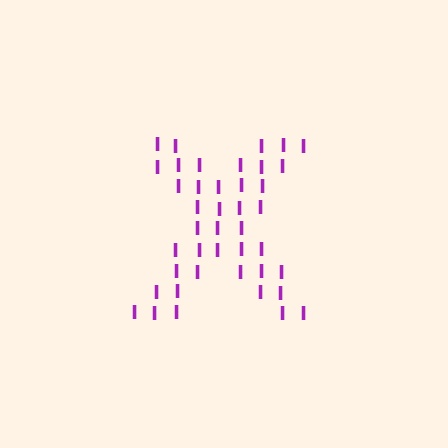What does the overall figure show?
The overall figure shows the letter X.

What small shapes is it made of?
It is made of small letter I's.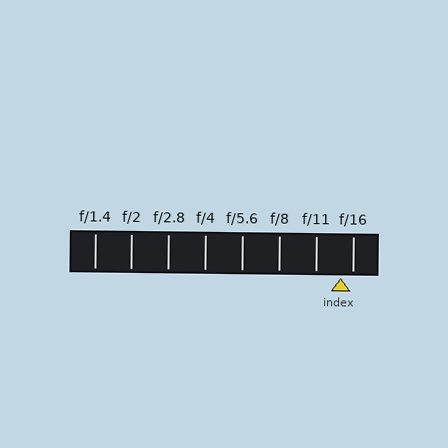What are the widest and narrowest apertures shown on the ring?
The widest aperture shown is f/1.4 and the narrowest is f/16.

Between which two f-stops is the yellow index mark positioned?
The index mark is between f/11 and f/16.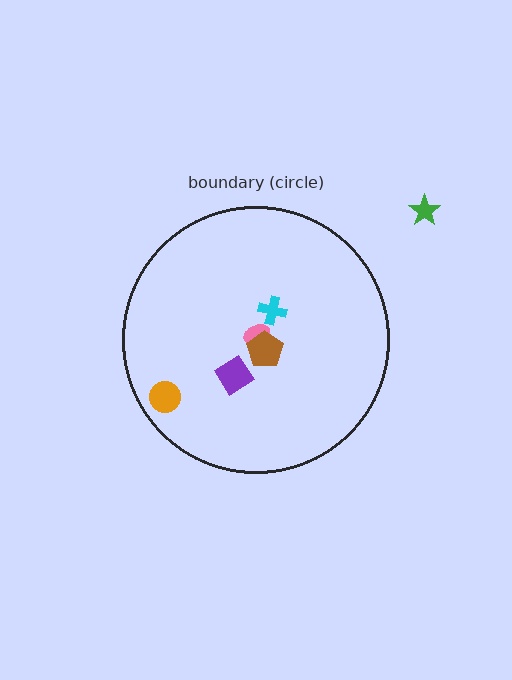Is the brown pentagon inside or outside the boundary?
Inside.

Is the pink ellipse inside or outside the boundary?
Inside.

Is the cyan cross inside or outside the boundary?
Inside.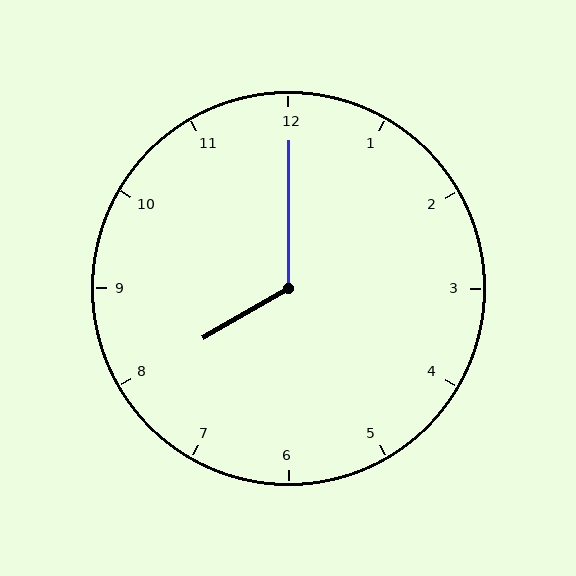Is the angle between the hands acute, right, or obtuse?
It is obtuse.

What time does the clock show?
8:00.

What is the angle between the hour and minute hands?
Approximately 120 degrees.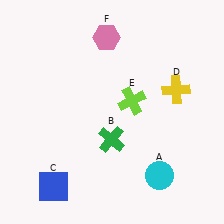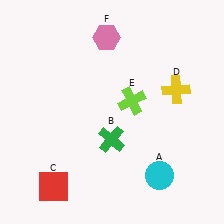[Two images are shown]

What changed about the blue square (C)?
In Image 1, C is blue. In Image 2, it changed to red.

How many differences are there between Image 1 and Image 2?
There is 1 difference between the two images.